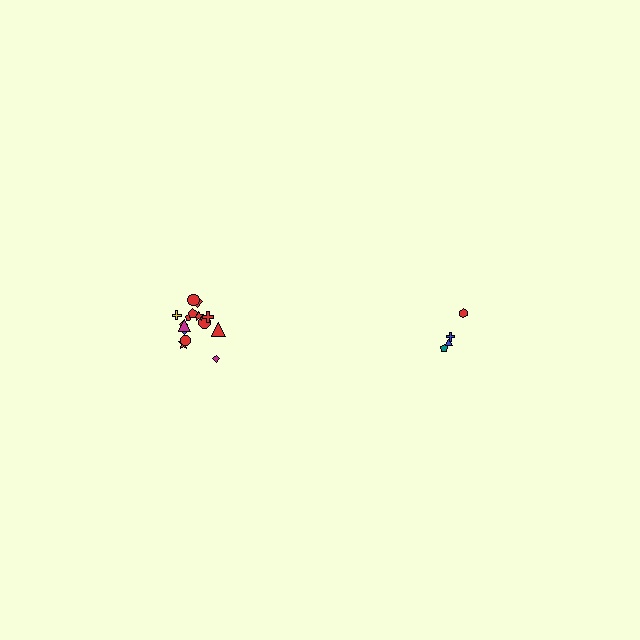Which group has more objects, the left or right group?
The left group.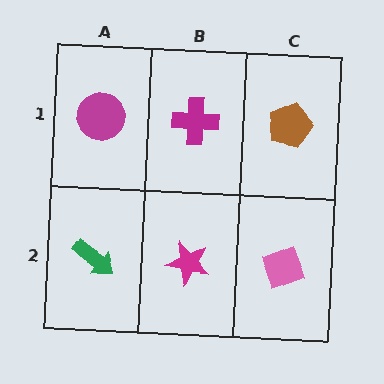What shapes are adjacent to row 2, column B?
A magenta cross (row 1, column B), a green arrow (row 2, column A), a pink diamond (row 2, column C).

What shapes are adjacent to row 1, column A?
A green arrow (row 2, column A), a magenta cross (row 1, column B).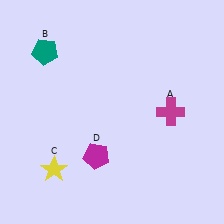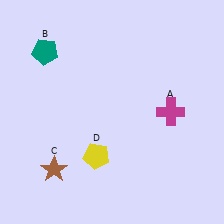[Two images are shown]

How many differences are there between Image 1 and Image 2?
There are 2 differences between the two images.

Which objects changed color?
C changed from yellow to brown. D changed from magenta to yellow.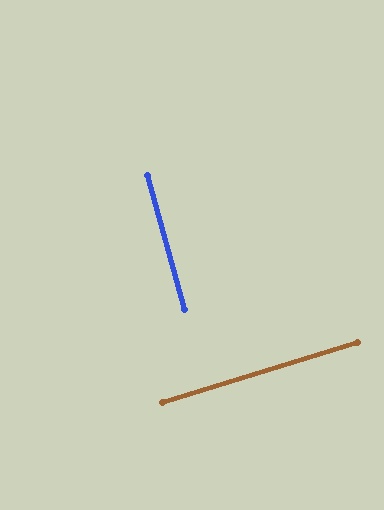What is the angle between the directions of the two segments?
Approximately 88 degrees.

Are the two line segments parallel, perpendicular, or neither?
Perpendicular — they meet at approximately 88°.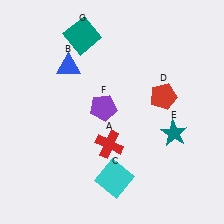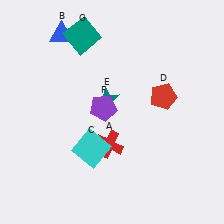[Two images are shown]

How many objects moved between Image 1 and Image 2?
3 objects moved between the two images.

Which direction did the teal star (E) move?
The teal star (E) moved left.